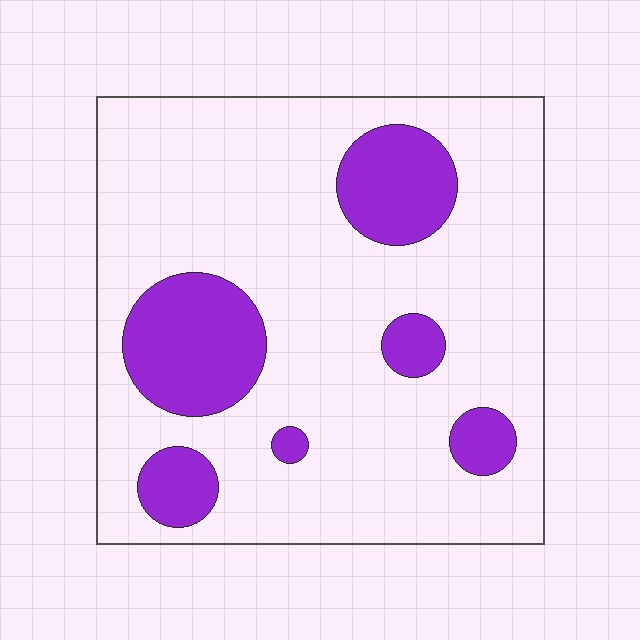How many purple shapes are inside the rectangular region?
6.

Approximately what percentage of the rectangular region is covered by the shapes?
Approximately 20%.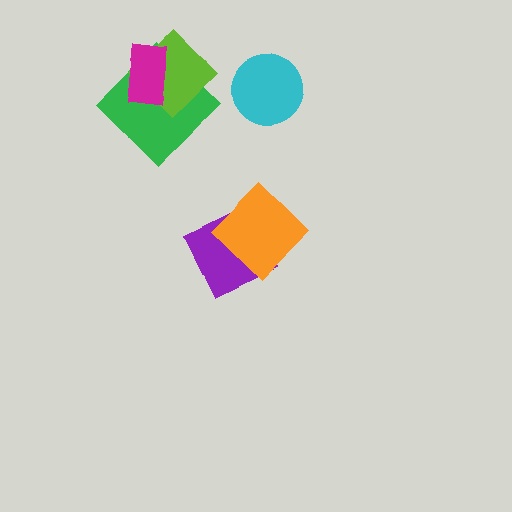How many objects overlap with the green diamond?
2 objects overlap with the green diamond.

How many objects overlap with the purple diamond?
1 object overlaps with the purple diamond.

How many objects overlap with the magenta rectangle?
2 objects overlap with the magenta rectangle.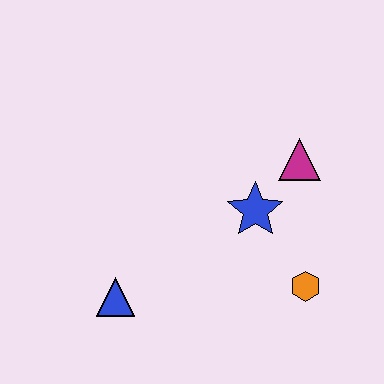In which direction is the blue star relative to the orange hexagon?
The blue star is above the orange hexagon.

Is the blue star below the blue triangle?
No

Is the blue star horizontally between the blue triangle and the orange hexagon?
Yes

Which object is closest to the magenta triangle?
The blue star is closest to the magenta triangle.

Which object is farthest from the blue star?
The blue triangle is farthest from the blue star.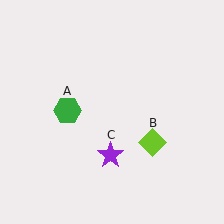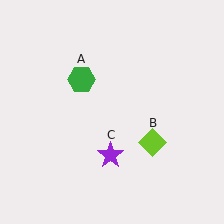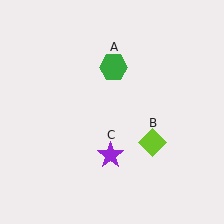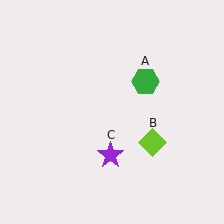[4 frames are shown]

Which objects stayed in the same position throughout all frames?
Lime diamond (object B) and purple star (object C) remained stationary.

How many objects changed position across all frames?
1 object changed position: green hexagon (object A).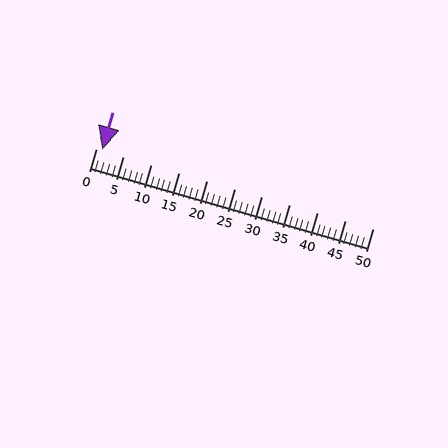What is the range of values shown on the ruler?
The ruler shows values from 0 to 50.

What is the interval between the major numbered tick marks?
The major tick marks are spaced 5 units apart.